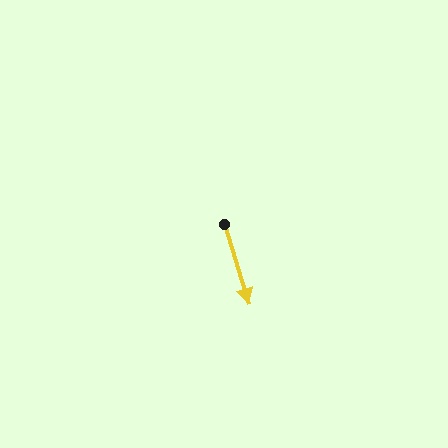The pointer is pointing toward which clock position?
Roughly 5 o'clock.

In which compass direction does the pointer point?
South.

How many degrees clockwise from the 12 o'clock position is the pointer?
Approximately 163 degrees.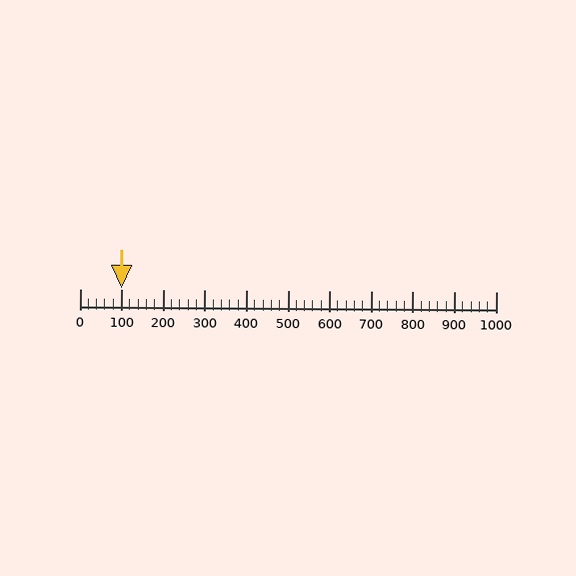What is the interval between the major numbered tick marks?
The major tick marks are spaced 100 units apart.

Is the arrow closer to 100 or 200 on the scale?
The arrow is closer to 100.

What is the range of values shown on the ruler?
The ruler shows values from 0 to 1000.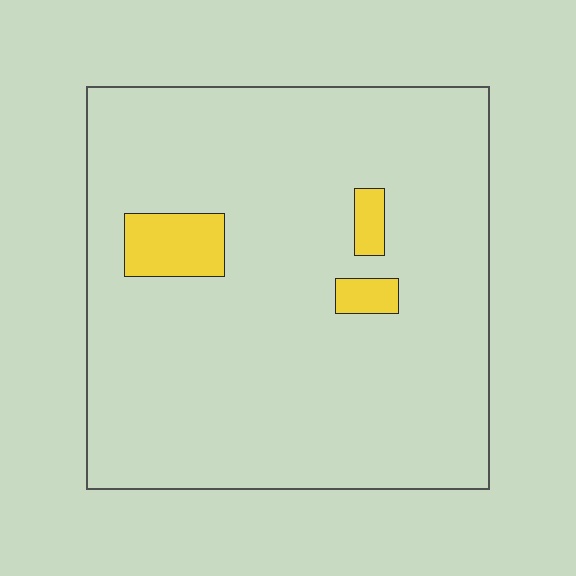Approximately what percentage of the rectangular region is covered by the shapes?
Approximately 5%.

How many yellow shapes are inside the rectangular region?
3.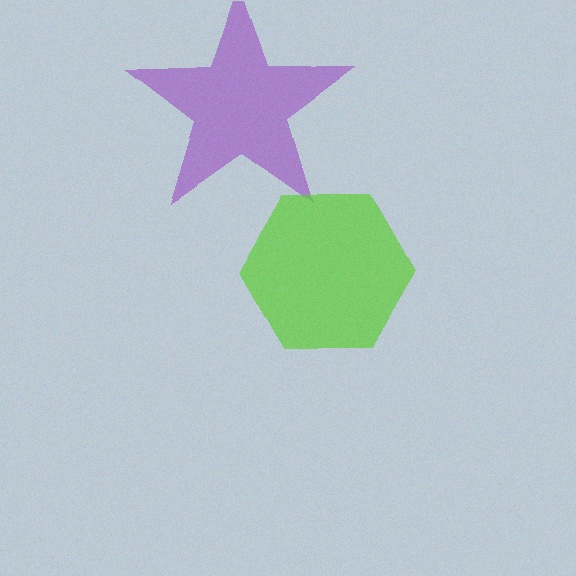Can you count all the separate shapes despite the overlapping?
Yes, there are 2 separate shapes.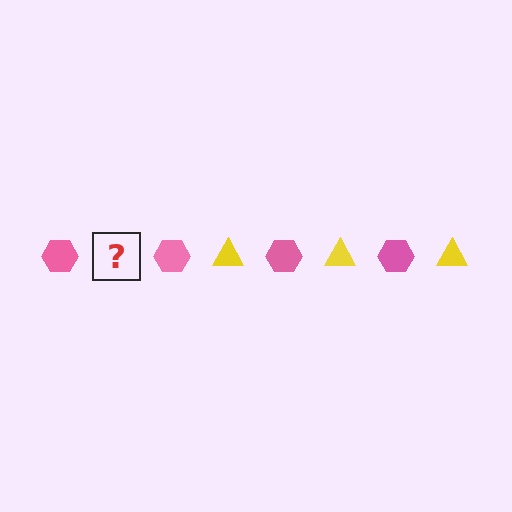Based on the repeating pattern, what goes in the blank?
The blank should be a yellow triangle.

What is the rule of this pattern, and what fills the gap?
The rule is that the pattern alternates between pink hexagon and yellow triangle. The gap should be filled with a yellow triangle.